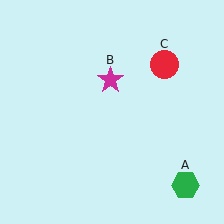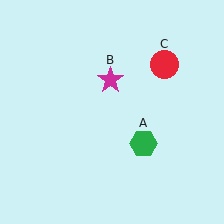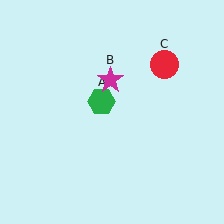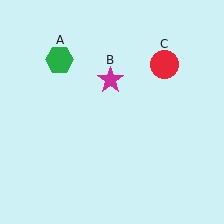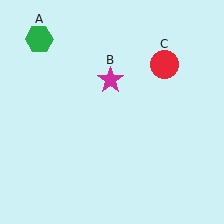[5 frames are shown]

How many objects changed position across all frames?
1 object changed position: green hexagon (object A).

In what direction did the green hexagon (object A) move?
The green hexagon (object A) moved up and to the left.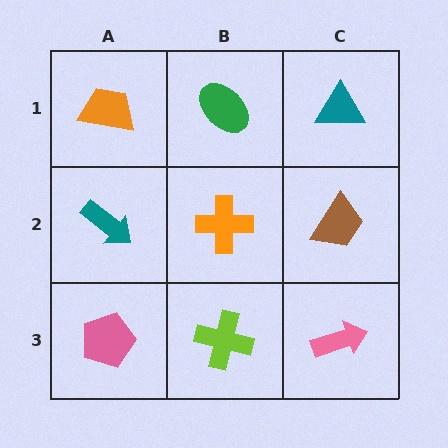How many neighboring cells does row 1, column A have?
2.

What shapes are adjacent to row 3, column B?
An orange cross (row 2, column B), a pink pentagon (row 3, column A), a pink arrow (row 3, column C).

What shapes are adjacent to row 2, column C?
A teal triangle (row 1, column C), a pink arrow (row 3, column C), an orange cross (row 2, column B).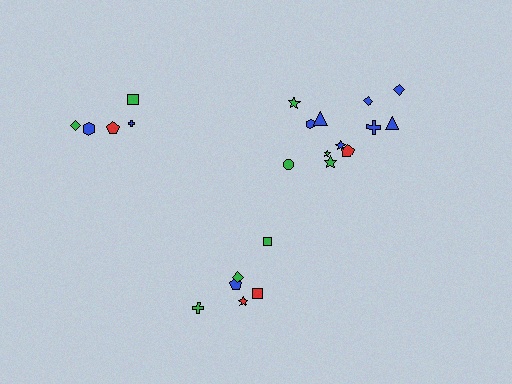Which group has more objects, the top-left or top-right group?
The top-right group.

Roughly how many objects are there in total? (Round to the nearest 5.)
Roughly 25 objects in total.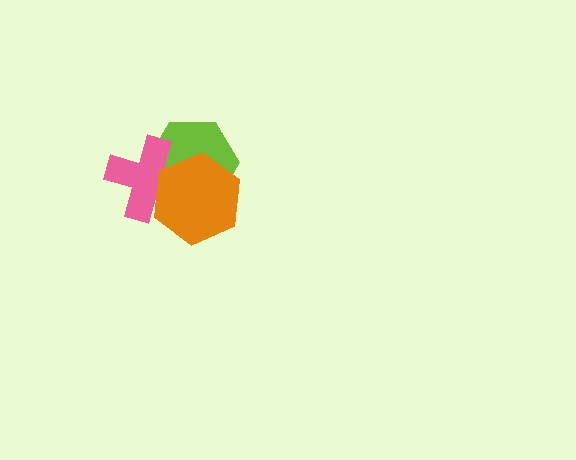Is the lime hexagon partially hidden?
Yes, it is partially covered by another shape.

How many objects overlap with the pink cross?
2 objects overlap with the pink cross.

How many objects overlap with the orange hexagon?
2 objects overlap with the orange hexagon.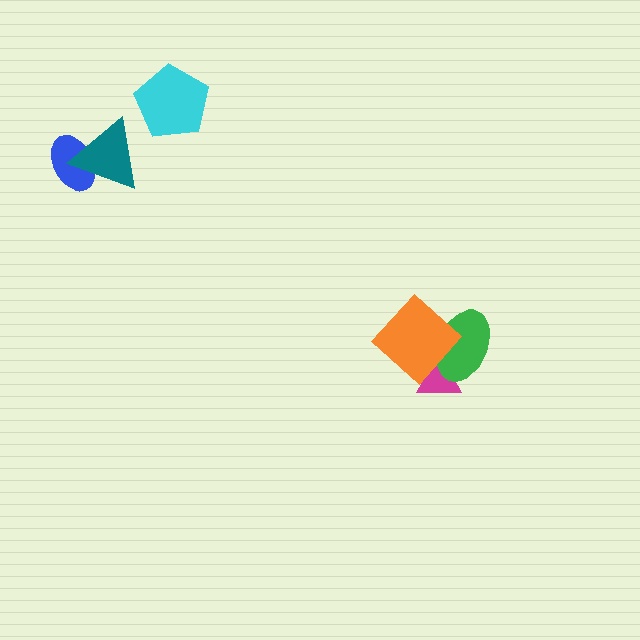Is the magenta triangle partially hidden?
Yes, it is partially covered by another shape.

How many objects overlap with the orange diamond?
2 objects overlap with the orange diamond.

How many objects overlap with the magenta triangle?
2 objects overlap with the magenta triangle.